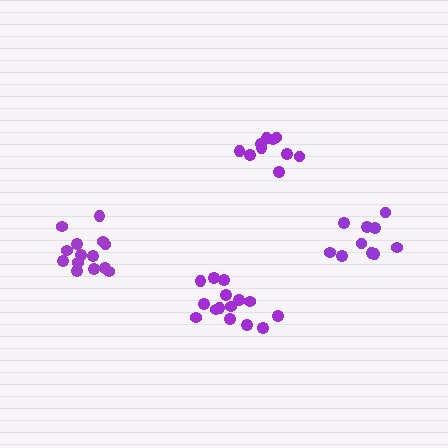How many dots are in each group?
Group 1: 10 dots, Group 2: 10 dots, Group 3: 15 dots, Group 4: 14 dots (49 total).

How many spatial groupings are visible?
There are 4 spatial groupings.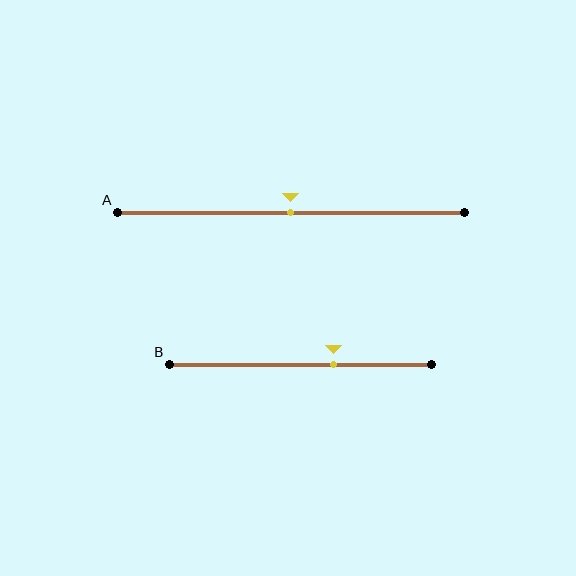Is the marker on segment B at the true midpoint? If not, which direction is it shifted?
No, the marker on segment B is shifted to the right by about 13% of the segment length.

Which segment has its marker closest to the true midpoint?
Segment A has its marker closest to the true midpoint.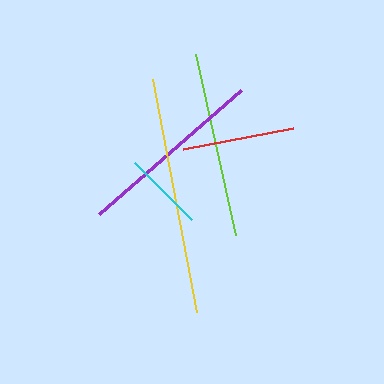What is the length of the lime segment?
The lime segment is approximately 185 pixels long.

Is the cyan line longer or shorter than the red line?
The red line is longer than the cyan line.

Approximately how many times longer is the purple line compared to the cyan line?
The purple line is approximately 2.3 times the length of the cyan line.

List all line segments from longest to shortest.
From longest to shortest: yellow, purple, lime, red, cyan.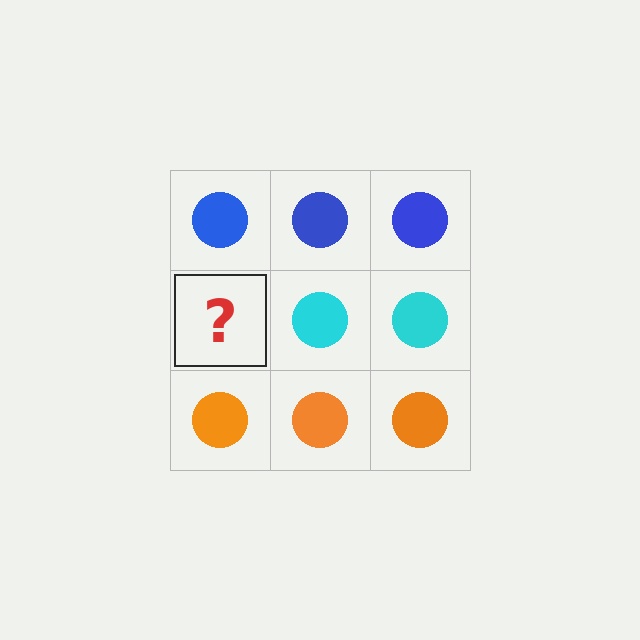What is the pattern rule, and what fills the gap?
The rule is that each row has a consistent color. The gap should be filled with a cyan circle.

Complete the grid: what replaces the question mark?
The question mark should be replaced with a cyan circle.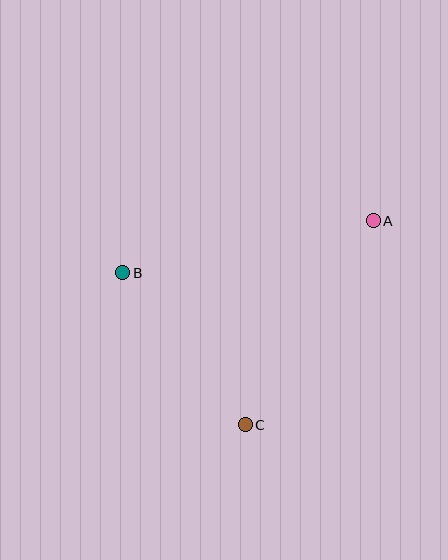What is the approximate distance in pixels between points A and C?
The distance between A and C is approximately 241 pixels.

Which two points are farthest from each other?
Points A and B are farthest from each other.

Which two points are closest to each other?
Points B and C are closest to each other.